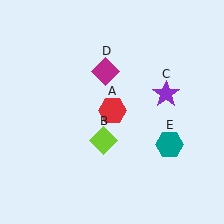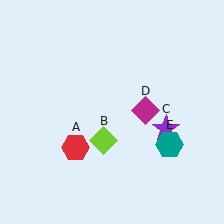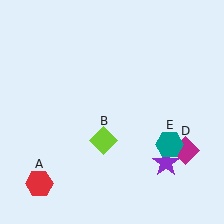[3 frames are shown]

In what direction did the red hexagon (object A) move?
The red hexagon (object A) moved down and to the left.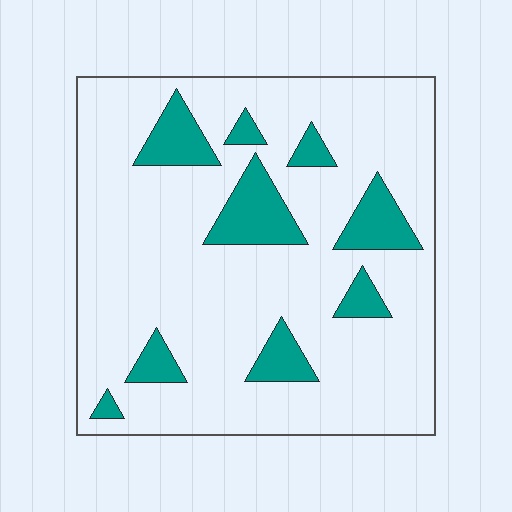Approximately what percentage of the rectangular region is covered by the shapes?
Approximately 15%.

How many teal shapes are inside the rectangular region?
9.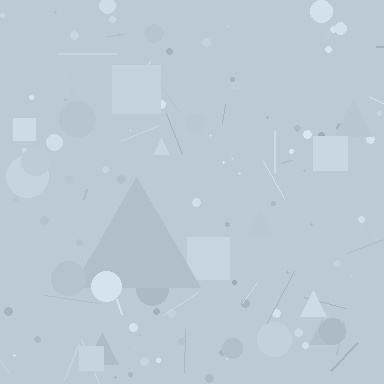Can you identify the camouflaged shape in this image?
The camouflaged shape is a triangle.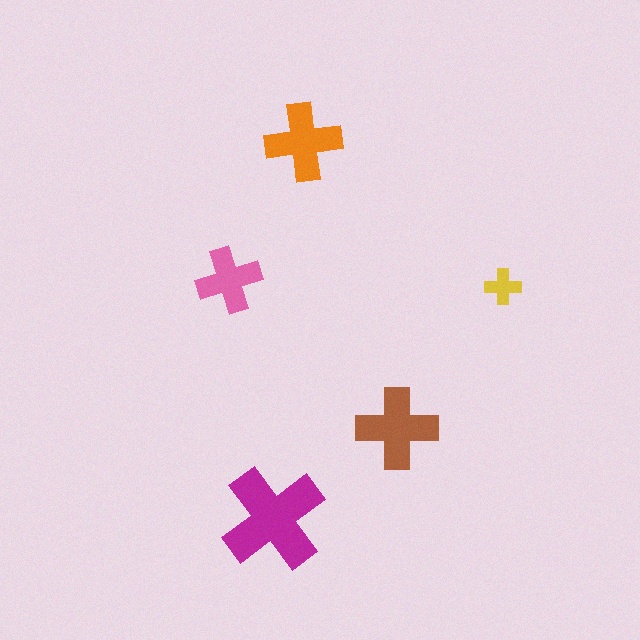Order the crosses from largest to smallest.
the magenta one, the brown one, the orange one, the pink one, the yellow one.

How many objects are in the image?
There are 5 objects in the image.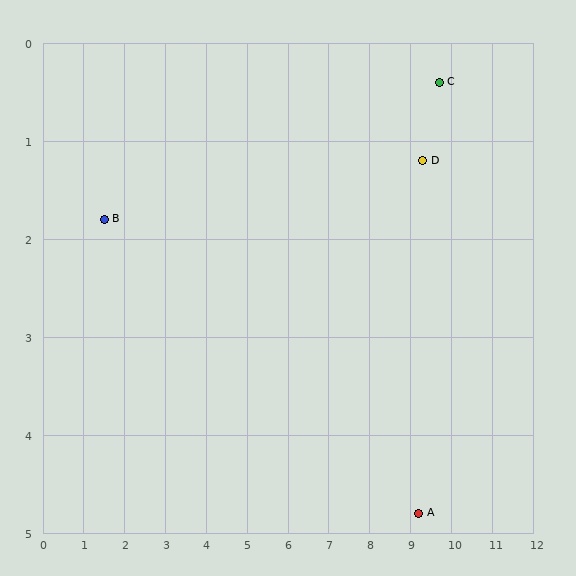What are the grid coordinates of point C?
Point C is at approximately (9.7, 0.4).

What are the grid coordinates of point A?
Point A is at approximately (9.2, 4.8).